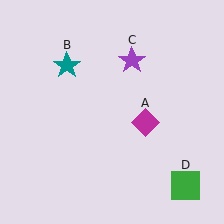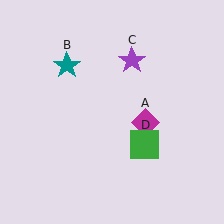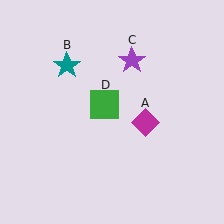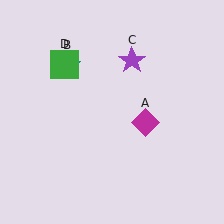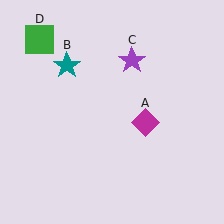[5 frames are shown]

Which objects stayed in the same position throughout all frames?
Magenta diamond (object A) and teal star (object B) and purple star (object C) remained stationary.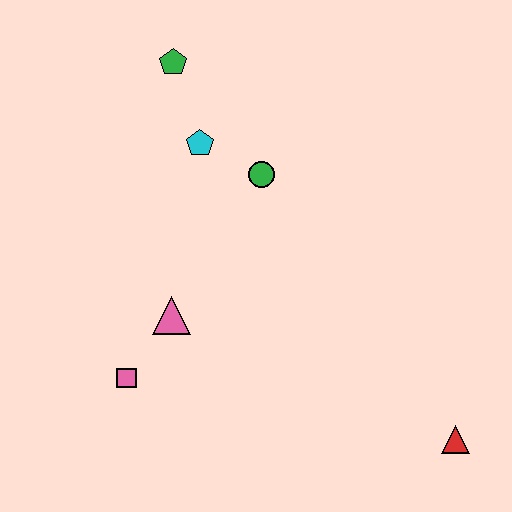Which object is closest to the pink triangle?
The pink square is closest to the pink triangle.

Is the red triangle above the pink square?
No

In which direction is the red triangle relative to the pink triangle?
The red triangle is to the right of the pink triangle.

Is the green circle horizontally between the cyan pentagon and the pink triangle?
No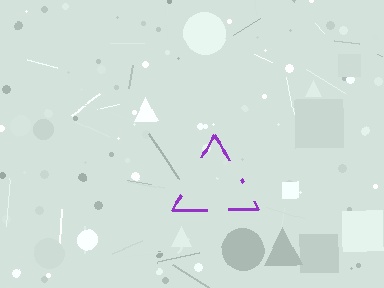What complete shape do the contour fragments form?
The contour fragments form a triangle.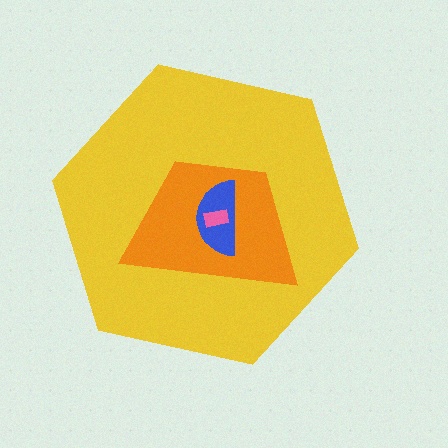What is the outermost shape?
The yellow hexagon.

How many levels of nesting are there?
4.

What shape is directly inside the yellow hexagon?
The orange trapezoid.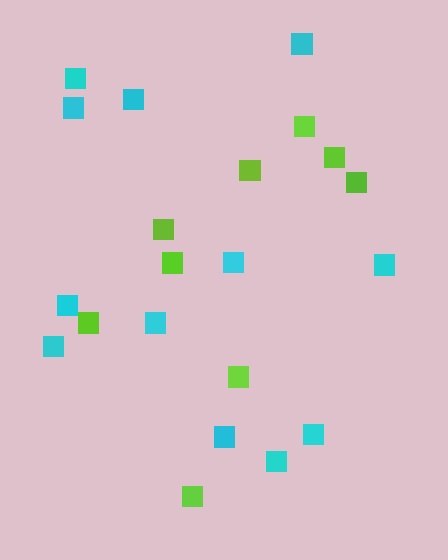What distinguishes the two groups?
There are 2 groups: one group of lime squares (9) and one group of cyan squares (12).